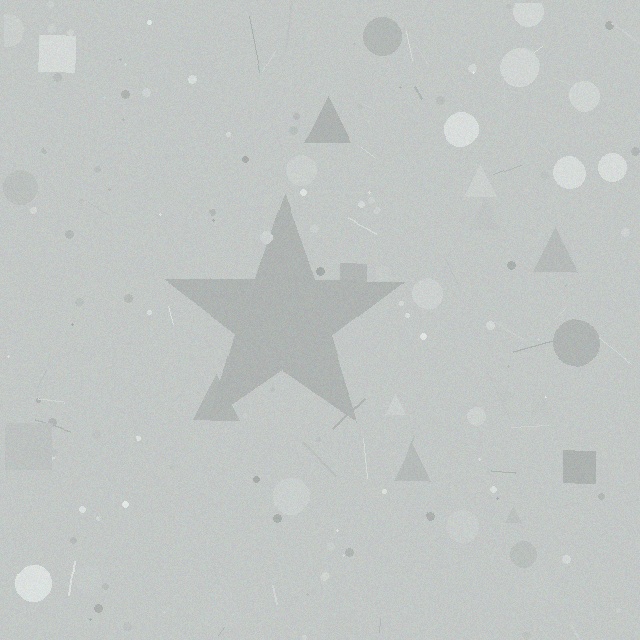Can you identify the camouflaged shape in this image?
The camouflaged shape is a star.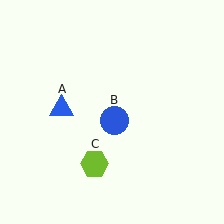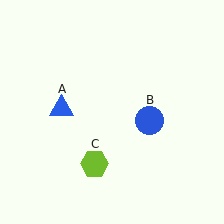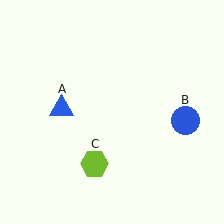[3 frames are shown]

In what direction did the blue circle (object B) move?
The blue circle (object B) moved right.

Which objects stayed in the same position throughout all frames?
Blue triangle (object A) and lime hexagon (object C) remained stationary.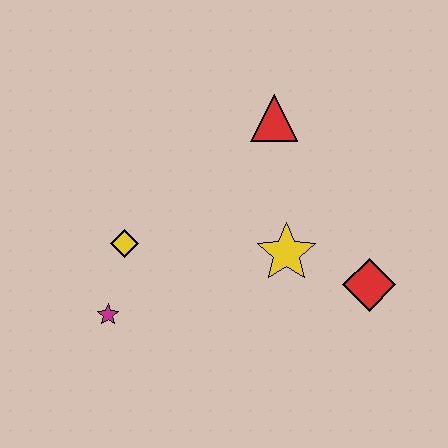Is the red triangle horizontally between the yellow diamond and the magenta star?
No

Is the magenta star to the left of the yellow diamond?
Yes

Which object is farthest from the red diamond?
The magenta star is farthest from the red diamond.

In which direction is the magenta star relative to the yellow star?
The magenta star is to the left of the yellow star.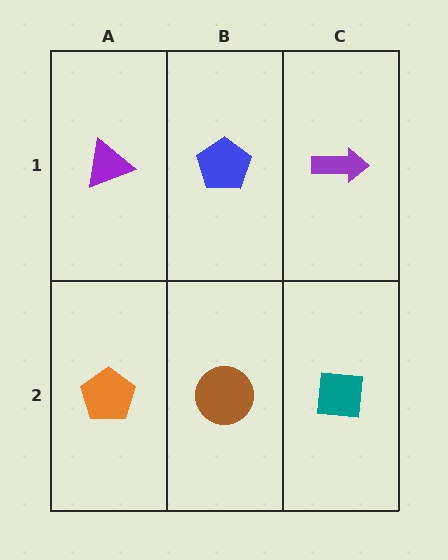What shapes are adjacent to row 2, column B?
A blue pentagon (row 1, column B), an orange pentagon (row 2, column A), a teal square (row 2, column C).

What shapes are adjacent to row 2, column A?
A purple triangle (row 1, column A), a brown circle (row 2, column B).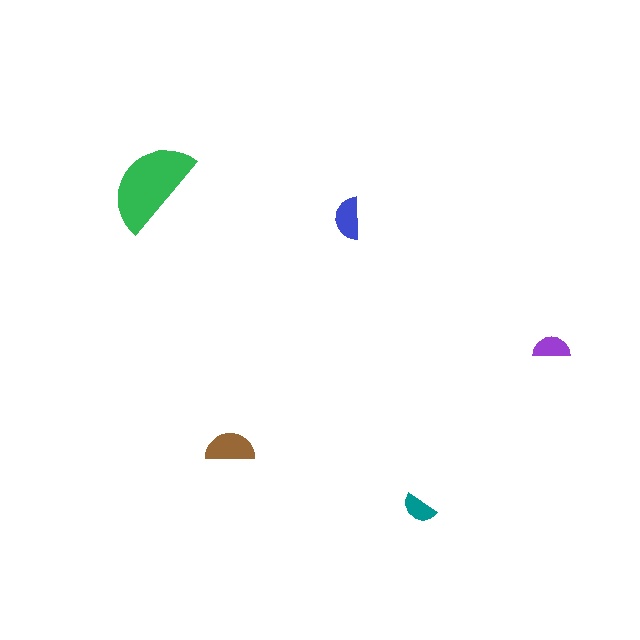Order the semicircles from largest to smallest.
the green one, the brown one, the blue one, the purple one, the teal one.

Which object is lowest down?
The teal semicircle is bottommost.